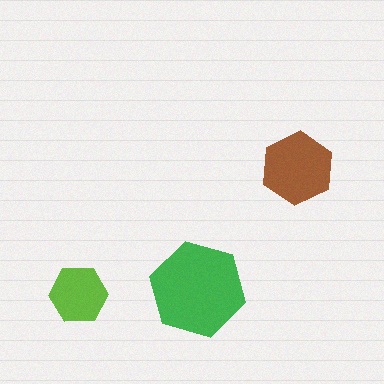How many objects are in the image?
There are 3 objects in the image.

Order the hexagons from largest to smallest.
the green one, the brown one, the lime one.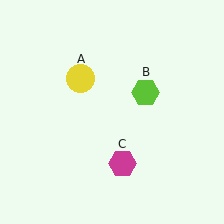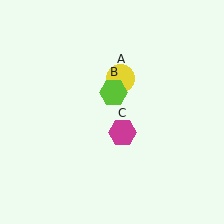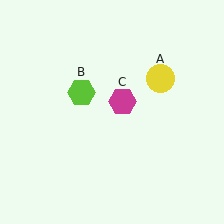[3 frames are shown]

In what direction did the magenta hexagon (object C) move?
The magenta hexagon (object C) moved up.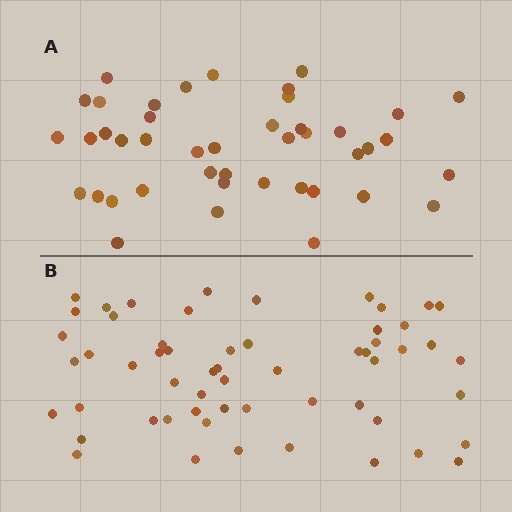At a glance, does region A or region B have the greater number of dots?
Region B (the bottom region) has more dots.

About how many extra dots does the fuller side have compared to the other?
Region B has approximately 15 more dots than region A.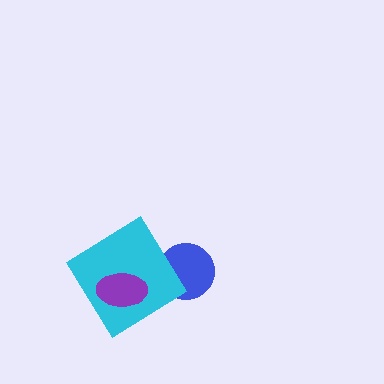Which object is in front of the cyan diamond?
The purple ellipse is in front of the cyan diamond.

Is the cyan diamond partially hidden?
Yes, it is partially covered by another shape.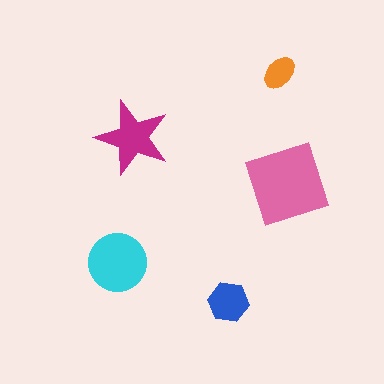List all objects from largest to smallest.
The pink diamond, the cyan circle, the magenta star, the blue hexagon, the orange ellipse.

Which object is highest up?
The orange ellipse is topmost.